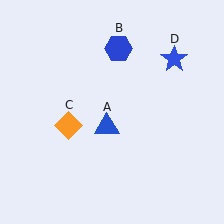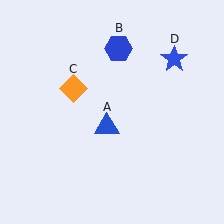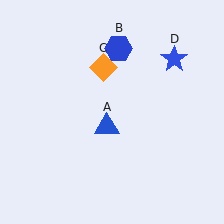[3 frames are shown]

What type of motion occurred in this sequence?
The orange diamond (object C) rotated clockwise around the center of the scene.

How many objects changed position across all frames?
1 object changed position: orange diamond (object C).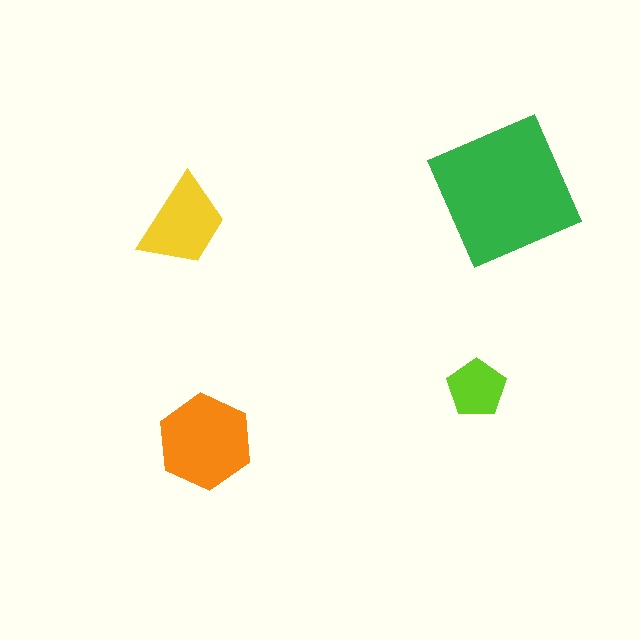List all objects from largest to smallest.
The green square, the orange hexagon, the yellow trapezoid, the lime pentagon.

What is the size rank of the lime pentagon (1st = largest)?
4th.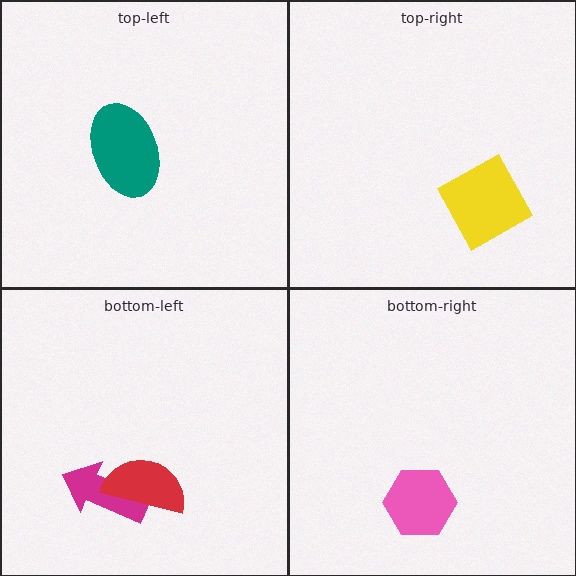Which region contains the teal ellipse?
The top-left region.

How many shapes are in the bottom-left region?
2.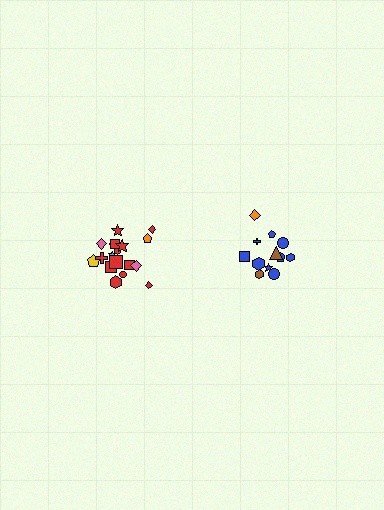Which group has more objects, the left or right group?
The left group.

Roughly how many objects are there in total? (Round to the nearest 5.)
Roughly 30 objects in total.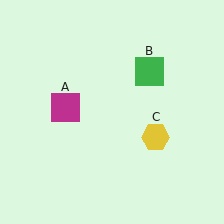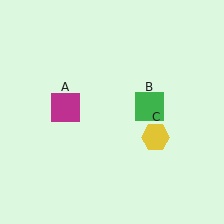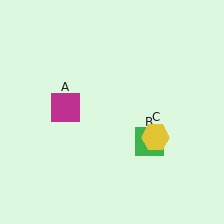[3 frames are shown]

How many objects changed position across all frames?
1 object changed position: green square (object B).